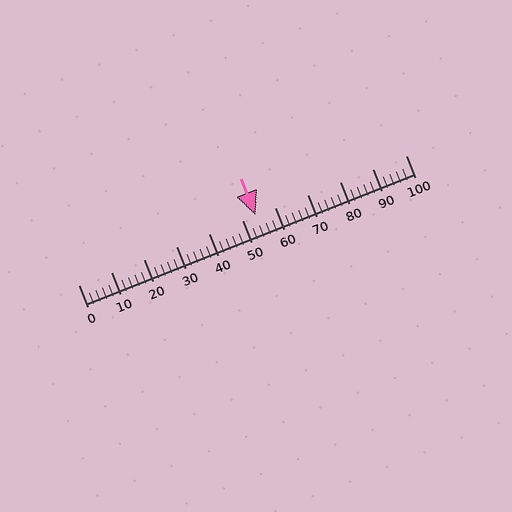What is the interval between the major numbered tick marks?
The major tick marks are spaced 10 units apart.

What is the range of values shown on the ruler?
The ruler shows values from 0 to 100.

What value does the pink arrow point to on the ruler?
The pink arrow points to approximately 54.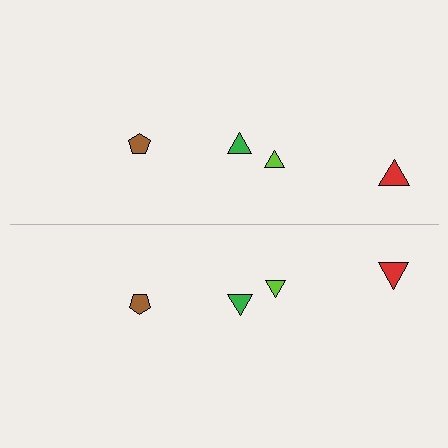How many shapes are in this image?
There are 8 shapes in this image.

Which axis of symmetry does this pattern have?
The pattern has a horizontal axis of symmetry running through the center of the image.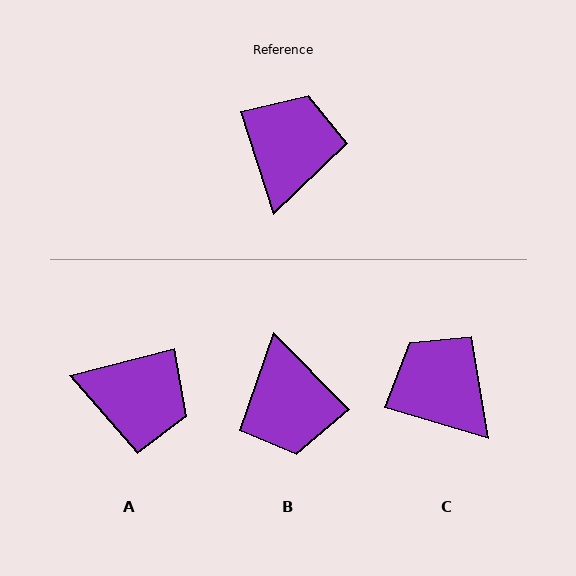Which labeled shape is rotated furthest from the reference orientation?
B, about 153 degrees away.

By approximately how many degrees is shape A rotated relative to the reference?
Approximately 93 degrees clockwise.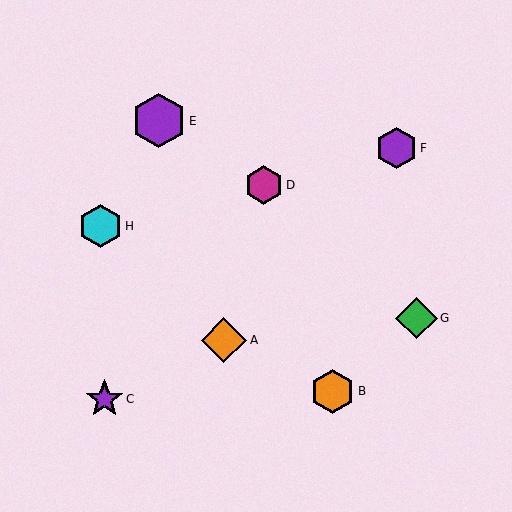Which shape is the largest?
The purple hexagon (labeled E) is the largest.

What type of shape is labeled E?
Shape E is a purple hexagon.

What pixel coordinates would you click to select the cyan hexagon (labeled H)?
Click at (100, 226) to select the cyan hexagon H.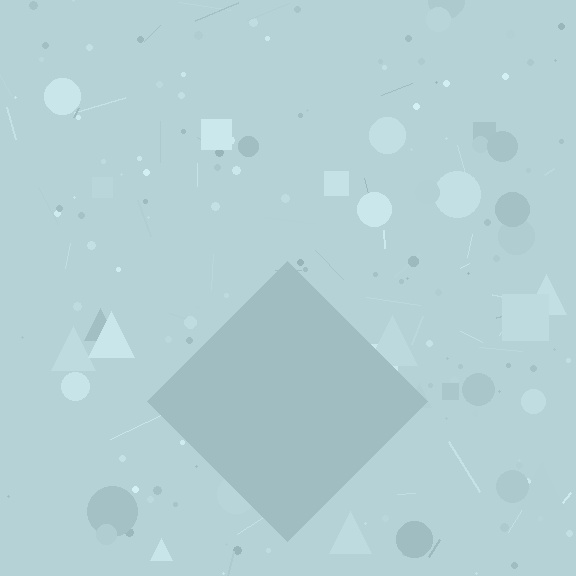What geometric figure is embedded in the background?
A diamond is embedded in the background.